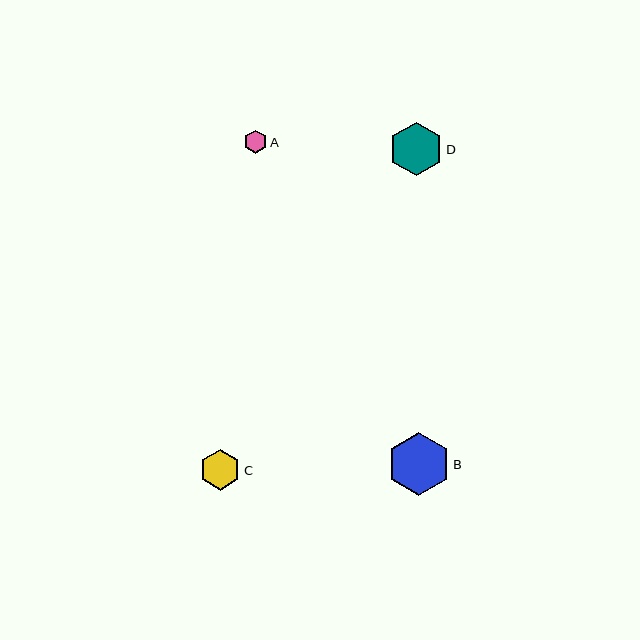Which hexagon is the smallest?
Hexagon A is the smallest with a size of approximately 23 pixels.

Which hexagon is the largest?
Hexagon B is the largest with a size of approximately 63 pixels.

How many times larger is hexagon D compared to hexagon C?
Hexagon D is approximately 1.3 times the size of hexagon C.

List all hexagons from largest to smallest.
From largest to smallest: B, D, C, A.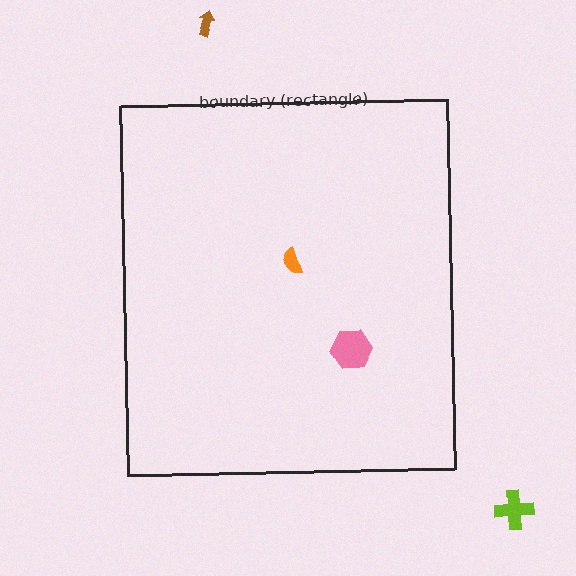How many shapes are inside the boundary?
2 inside, 2 outside.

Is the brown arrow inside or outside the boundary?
Outside.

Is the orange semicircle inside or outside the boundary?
Inside.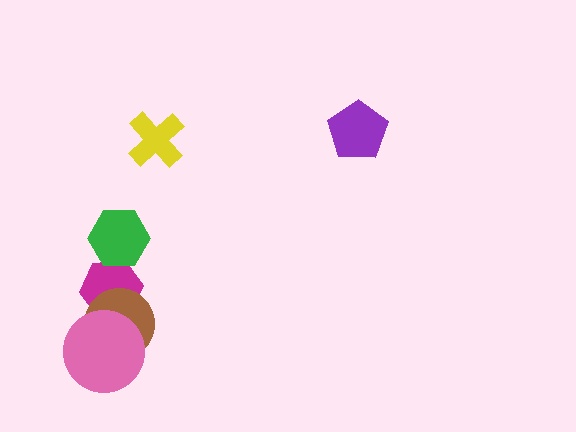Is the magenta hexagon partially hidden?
Yes, it is partially covered by another shape.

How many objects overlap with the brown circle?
2 objects overlap with the brown circle.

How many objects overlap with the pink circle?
2 objects overlap with the pink circle.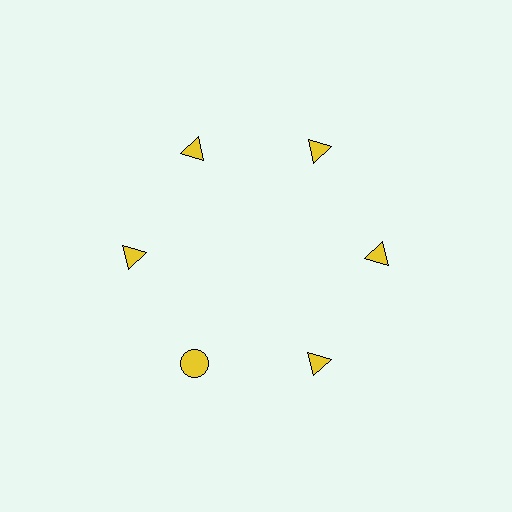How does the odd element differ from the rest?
It has a different shape: circle instead of triangle.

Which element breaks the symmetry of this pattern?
The yellow circle at roughly the 7 o'clock position breaks the symmetry. All other shapes are yellow triangles.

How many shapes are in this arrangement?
There are 6 shapes arranged in a ring pattern.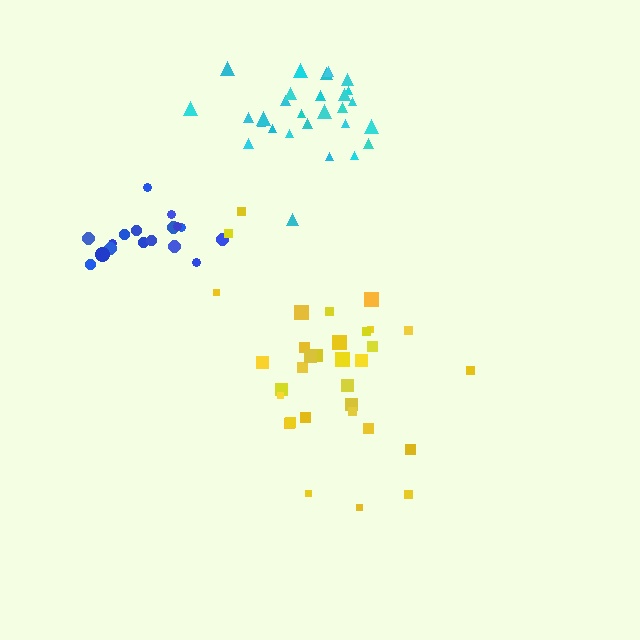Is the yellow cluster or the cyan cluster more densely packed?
Cyan.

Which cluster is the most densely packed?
Cyan.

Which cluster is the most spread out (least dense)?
Yellow.